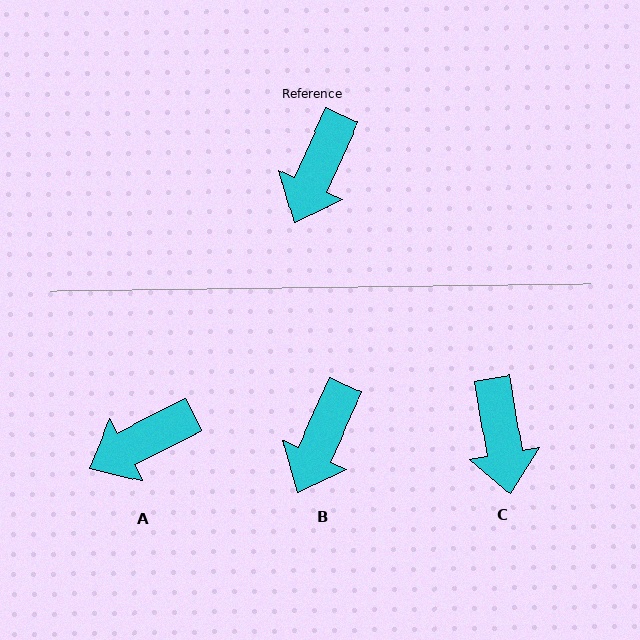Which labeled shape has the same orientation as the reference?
B.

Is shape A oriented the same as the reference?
No, it is off by about 38 degrees.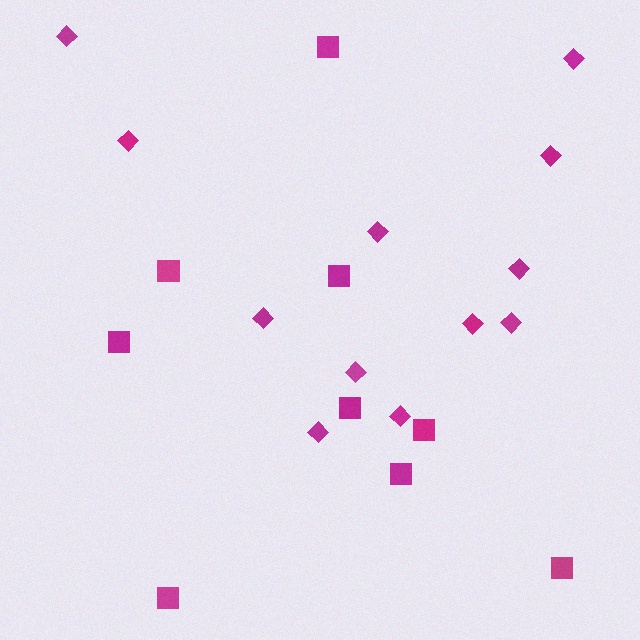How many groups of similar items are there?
There are 2 groups: one group of squares (9) and one group of diamonds (12).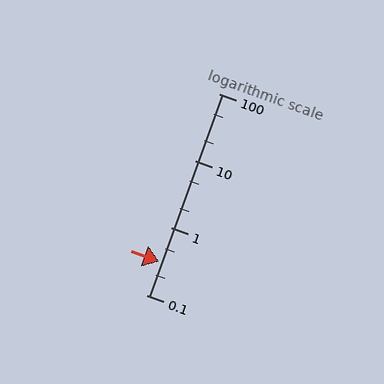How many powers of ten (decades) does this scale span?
The scale spans 3 decades, from 0.1 to 100.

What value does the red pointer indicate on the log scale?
The pointer indicates approximately 0.31.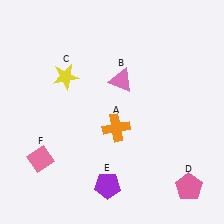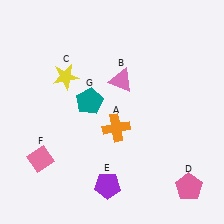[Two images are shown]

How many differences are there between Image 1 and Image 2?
There is 1 difference between the two images.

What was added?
A teal pentagon (G) was added in Image 2.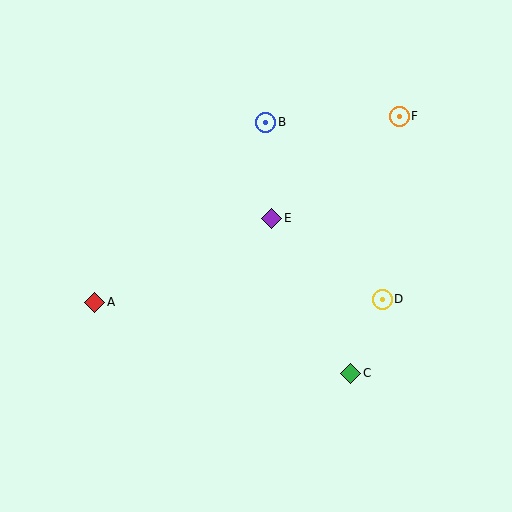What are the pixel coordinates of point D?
Point D is at (382, 299).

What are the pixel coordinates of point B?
Point B is at (266, 122).